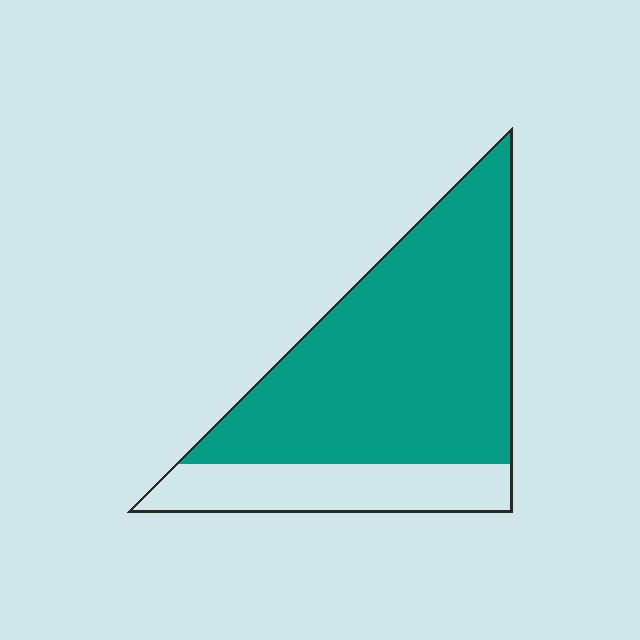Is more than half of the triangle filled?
Yes.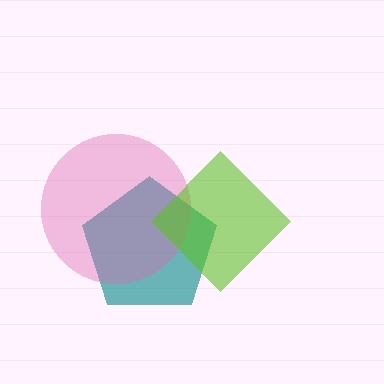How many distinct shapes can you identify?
There are 3 distinct shapes: a teal pentagon, a pink circle, a lime diamond.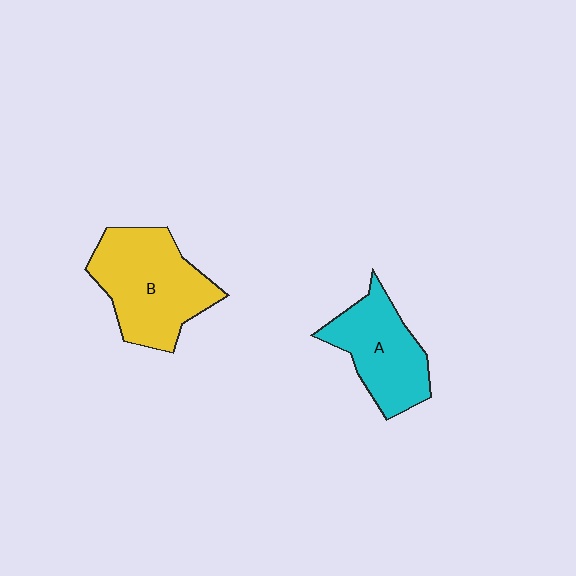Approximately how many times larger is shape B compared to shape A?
Approximately 1.3 times.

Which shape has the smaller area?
Shape A (cyan).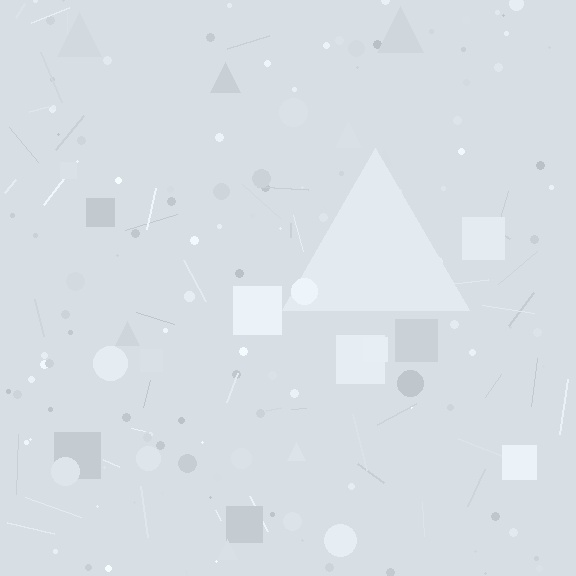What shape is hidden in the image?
A triangle is hidden in the image.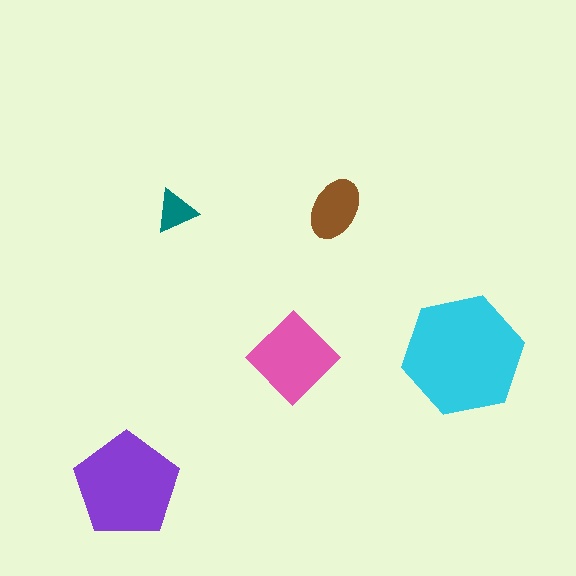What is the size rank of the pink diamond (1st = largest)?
3rd.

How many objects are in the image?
There are 5 objects in the image.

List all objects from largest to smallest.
The cyan hexagon, the purple pentagon, the pink diamond, the brown ellipse, the teal triangle.